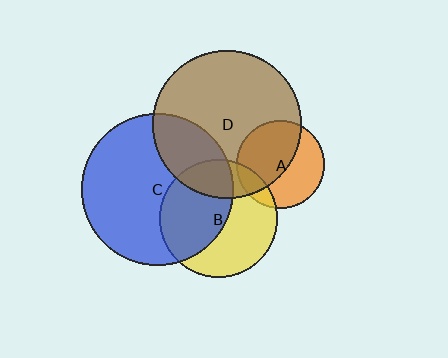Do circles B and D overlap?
Yes.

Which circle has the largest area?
Circle C (blue).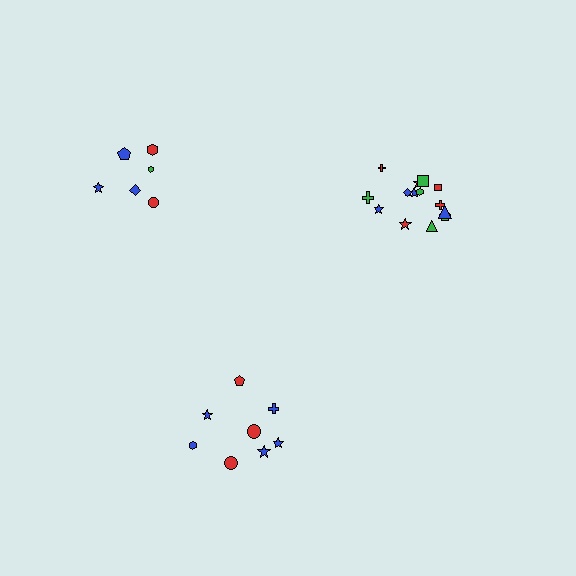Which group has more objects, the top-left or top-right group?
The top-right group.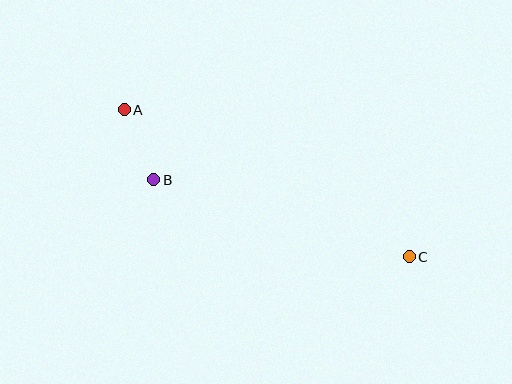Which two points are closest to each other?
Points A and B are closest to each other.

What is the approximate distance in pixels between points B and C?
The distance between B and C is approximately 267 pixels.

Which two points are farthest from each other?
Points A and C are farthest from each other.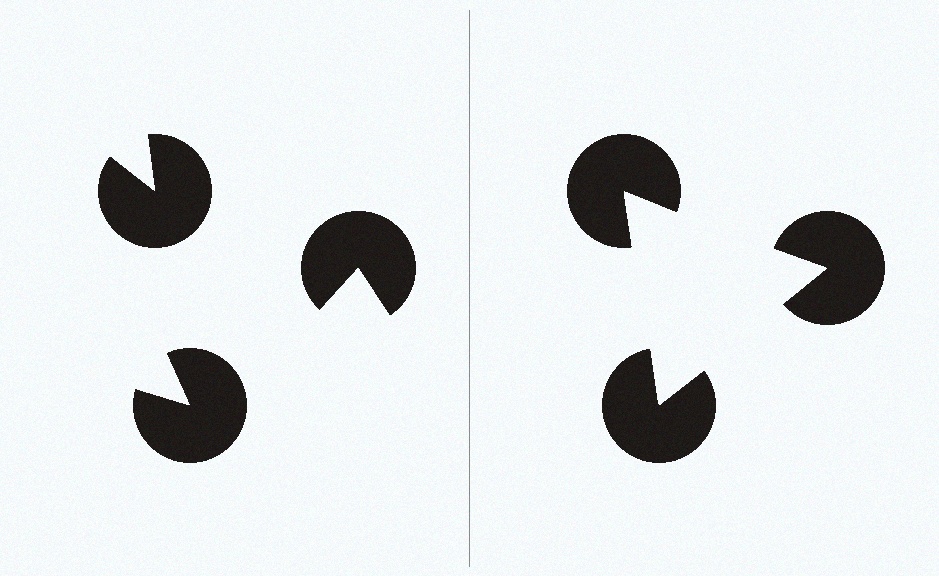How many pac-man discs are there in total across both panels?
6 — 3 on each side.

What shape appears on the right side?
An illusory triangle.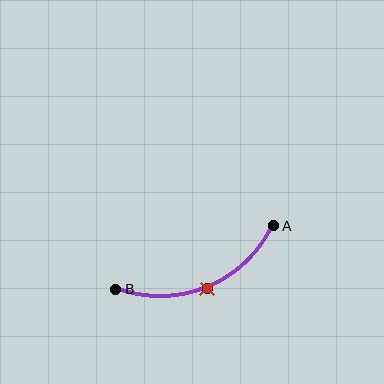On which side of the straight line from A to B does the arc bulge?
The arc bulges below the straight line connecting A and B.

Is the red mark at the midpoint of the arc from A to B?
Yes. The red mark lies on the arc at equal arc-length from both A and B — it is the arc midpoint.